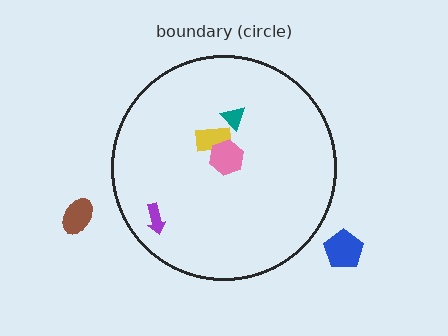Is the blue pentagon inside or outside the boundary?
Outside.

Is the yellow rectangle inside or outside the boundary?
Inside.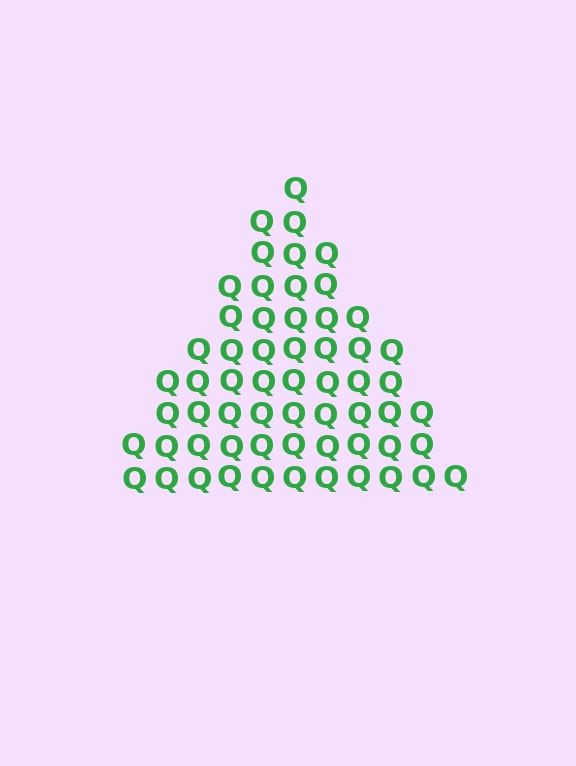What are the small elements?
The small elements are letter Q's.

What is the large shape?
The large shape is a triangle.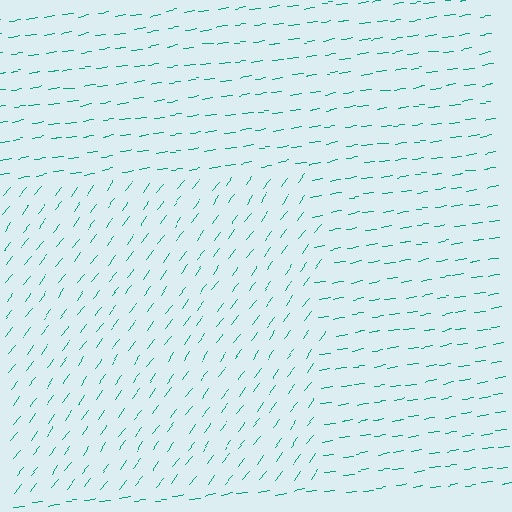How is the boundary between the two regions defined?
The boundary is defined purely by a change in line orientation (approximately 45 degrees difference). All lines are the same color and thickness.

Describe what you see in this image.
The image is filled with small teal line segments. A rectangle region in the image has lines oriented differently from the surrounding lines, creating a visible texture boundary.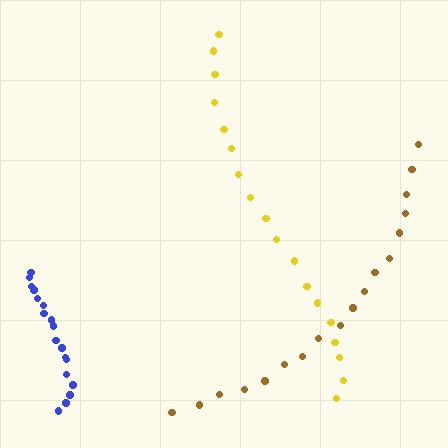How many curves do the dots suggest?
There are 3 distinct paths.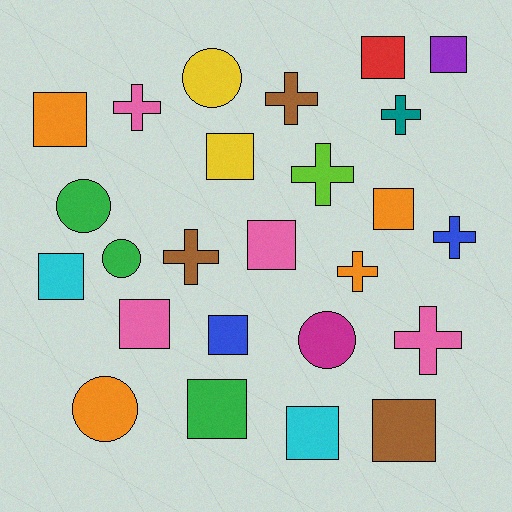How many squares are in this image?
There are 12 squares.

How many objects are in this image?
There are 25 objects.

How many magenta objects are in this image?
There is 1 magenta object.